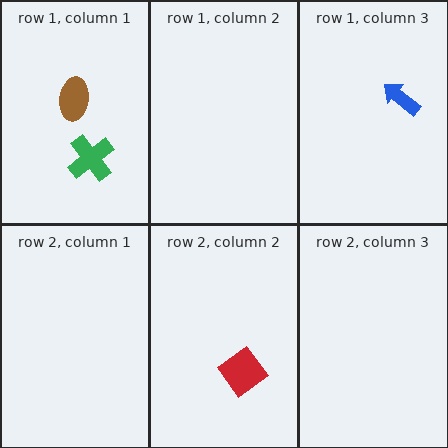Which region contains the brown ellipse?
The row 1, column 1 region.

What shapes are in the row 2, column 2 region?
The red diamond.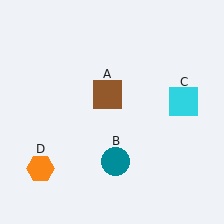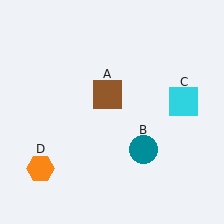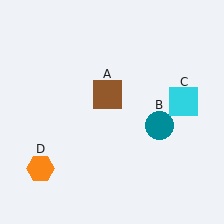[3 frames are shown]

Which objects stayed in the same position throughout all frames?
Brown square (object A) and cyan square (object C) and orange hexagon (object D) remained stationary.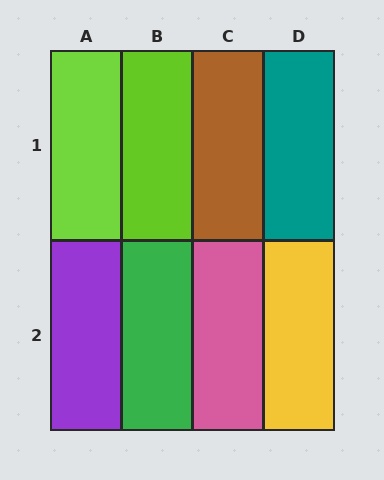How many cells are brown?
1 cell is brown.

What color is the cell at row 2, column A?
Purple.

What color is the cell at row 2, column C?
Pink.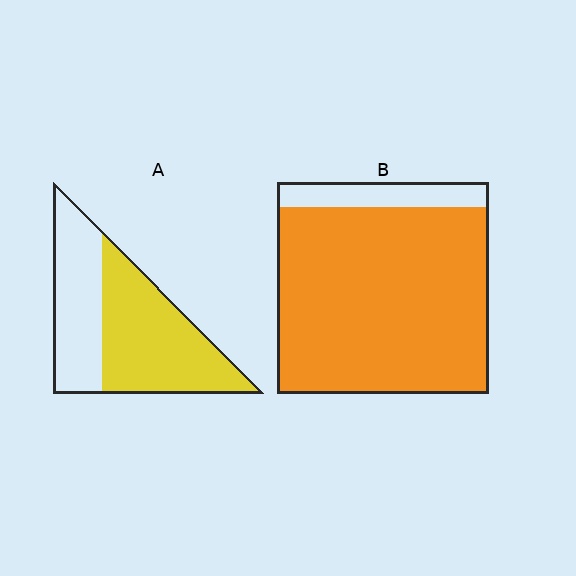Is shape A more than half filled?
Yes.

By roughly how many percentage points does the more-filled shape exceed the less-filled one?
By roughly 30 percentage points (B over A).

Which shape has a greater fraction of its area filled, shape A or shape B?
Shape B.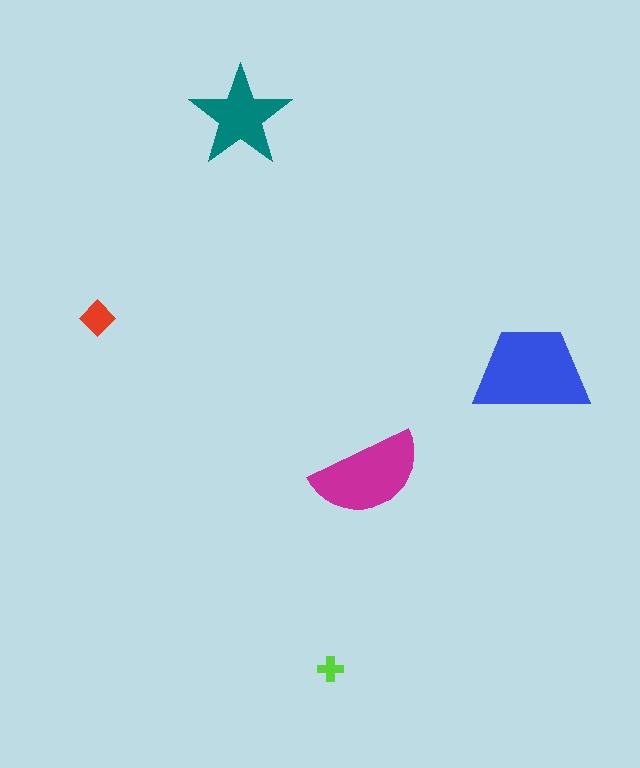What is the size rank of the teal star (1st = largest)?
3rd.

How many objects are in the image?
There are 5 objects in the image.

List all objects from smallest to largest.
The lime cross, the red diamond, the teal star, the magenta semicircle, the blue trapezoid.